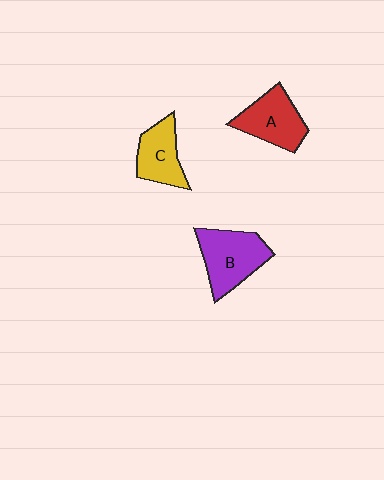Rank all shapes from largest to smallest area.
From largest to smallest: B (purple), A (red), C (yellow).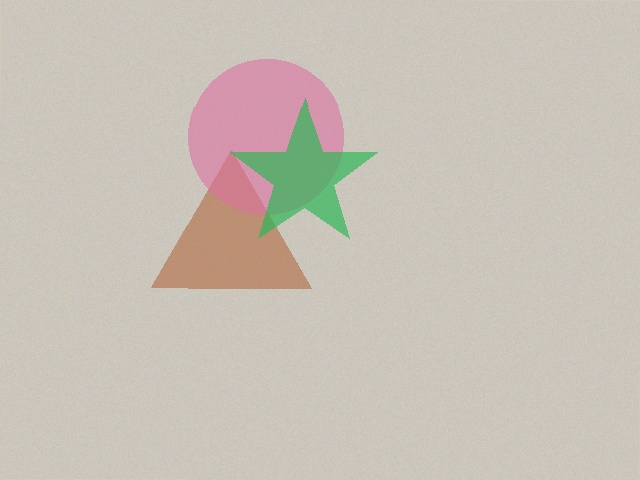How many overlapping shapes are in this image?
There are 3 overlapping shapes in the image.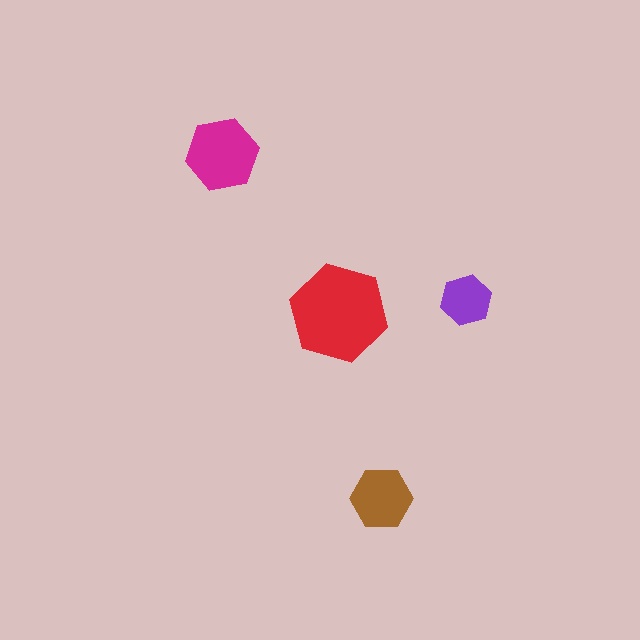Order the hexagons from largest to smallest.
the red one, the magenta one, the brown one, the purple one.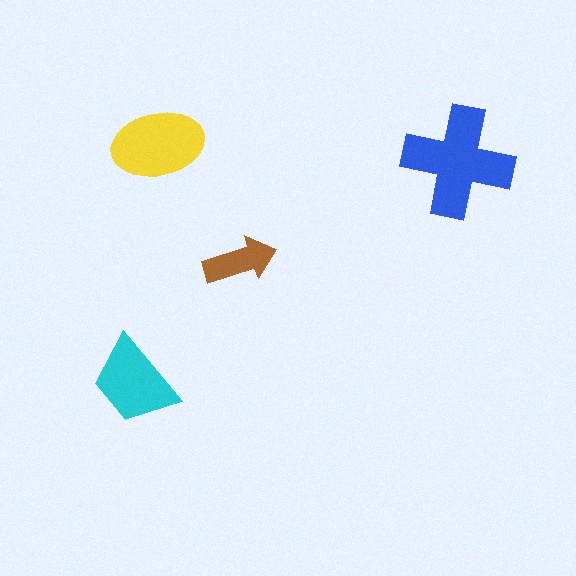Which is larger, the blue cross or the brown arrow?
The blue cross.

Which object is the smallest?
The brown arrow.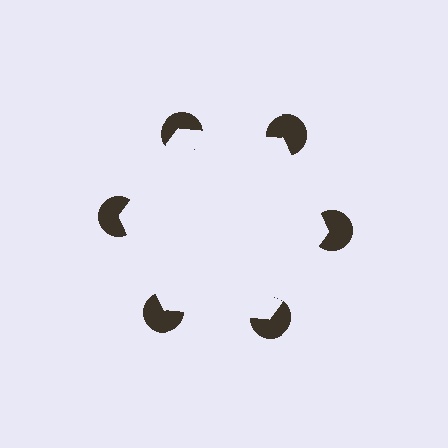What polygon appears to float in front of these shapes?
An illusory hexagon — its edges are inferred from the aligned wedge cuts in the pac-man discs, not physically drawn.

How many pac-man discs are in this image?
There are 6 — one at each vertex of the illusory hexagon.